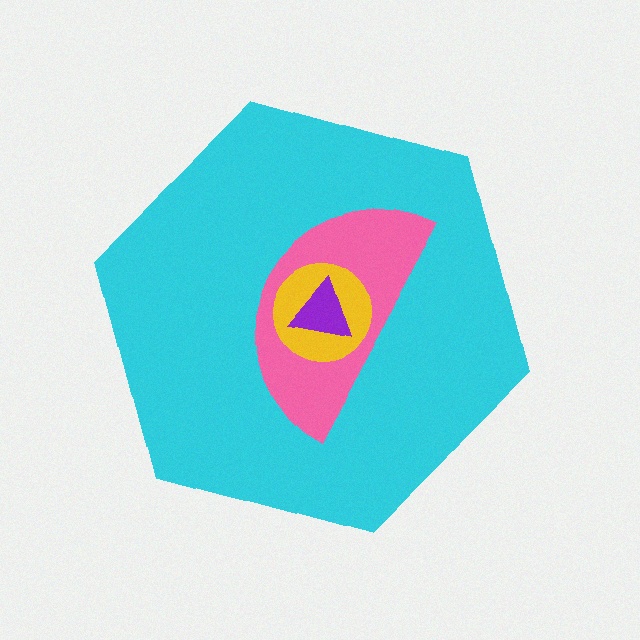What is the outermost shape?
The cyan hexagon.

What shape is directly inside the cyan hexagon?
The pink semicircle.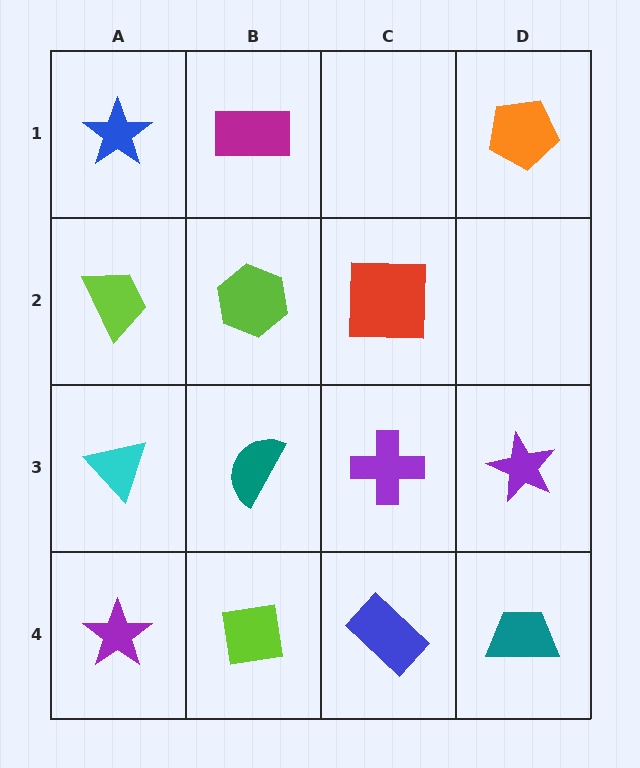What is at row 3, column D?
A purple star.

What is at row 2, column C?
A red square.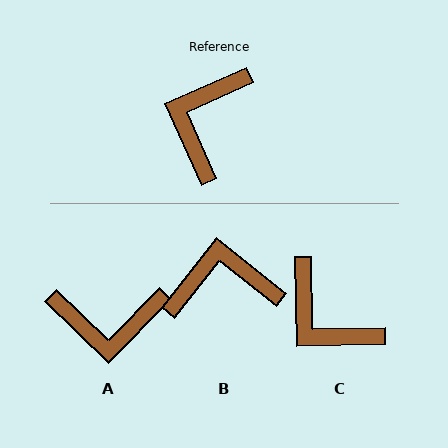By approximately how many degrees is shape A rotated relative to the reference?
Approximately 112 degrees counter-clockwise.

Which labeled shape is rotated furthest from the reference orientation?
A, about 112 degrees away.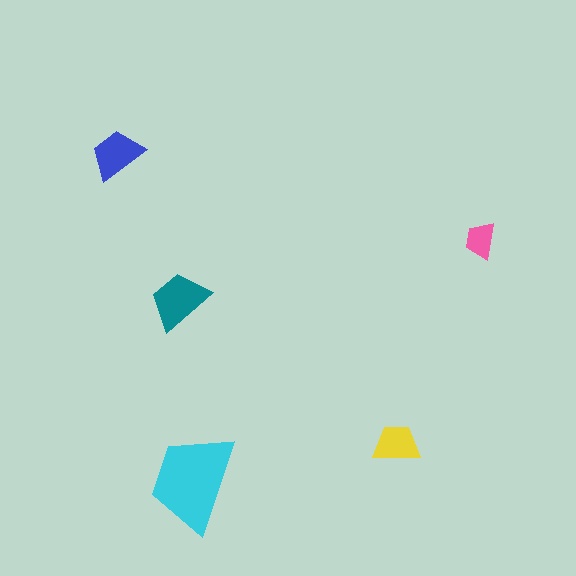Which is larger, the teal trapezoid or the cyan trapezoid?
The cyan one.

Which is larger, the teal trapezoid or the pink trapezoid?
The teal one.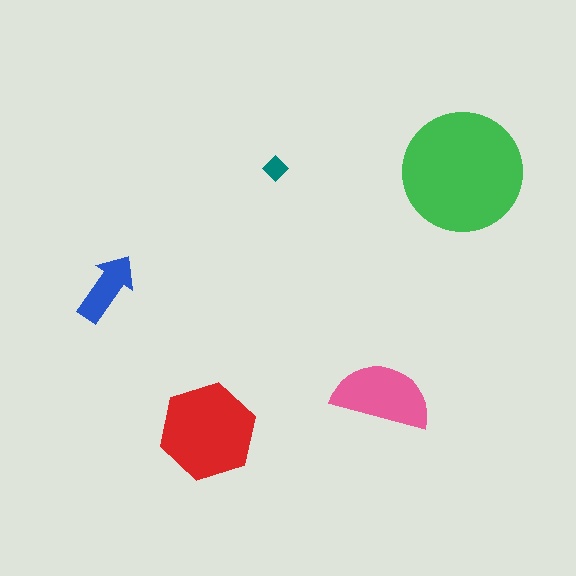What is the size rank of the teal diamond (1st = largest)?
5th.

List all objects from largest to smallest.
The green circle, the red hexagon, the pink semicircle, the blue arrow, the teal diamond.